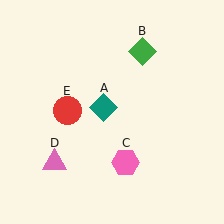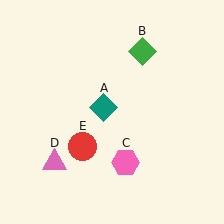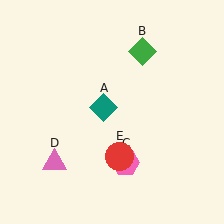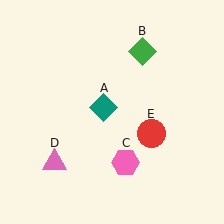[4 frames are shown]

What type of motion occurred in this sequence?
The red circle (object E) rotated counterclockwise around the center of the scene.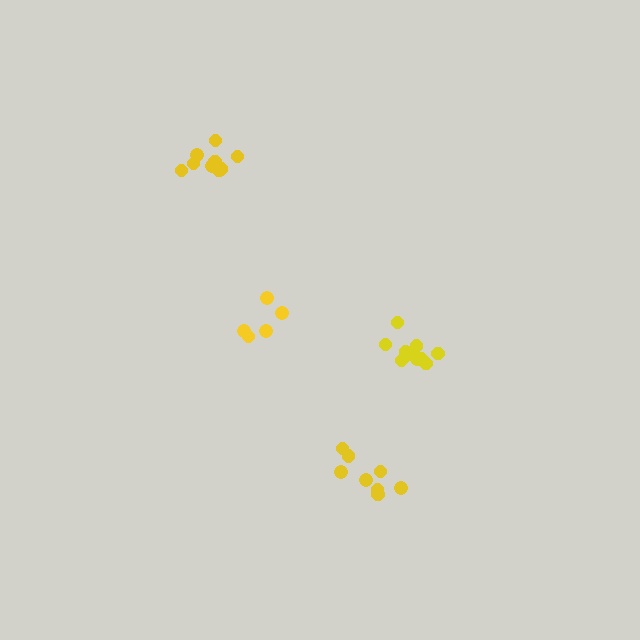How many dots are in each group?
Group 1: 8 dots, Group 2: 10 dots, Group 3: 11 dots, Group 4: 5 dots (34 total).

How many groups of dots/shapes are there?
There are 4 groups.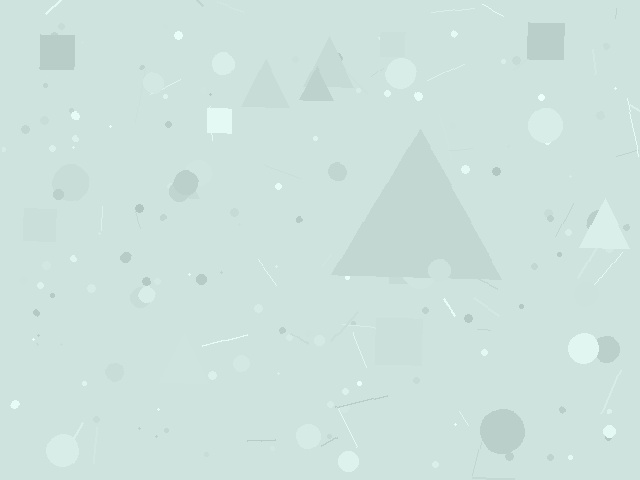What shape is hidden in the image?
A triangle is hidden in the image.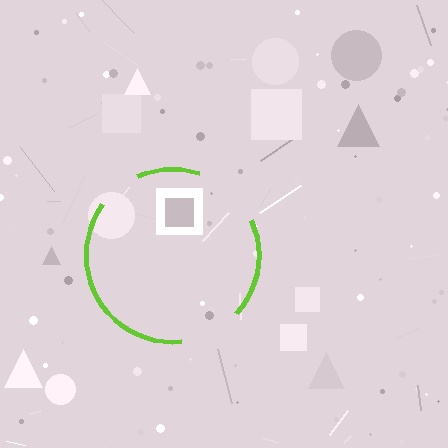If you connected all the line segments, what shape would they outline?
They would outline a circle.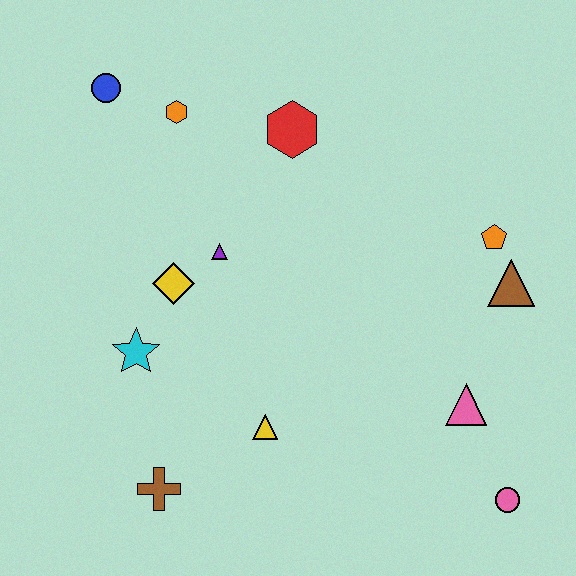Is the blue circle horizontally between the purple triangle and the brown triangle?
No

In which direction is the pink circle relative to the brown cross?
The pink circle is to the right of the brown cross.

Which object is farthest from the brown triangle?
The blue circle is farthest from the brown triangle.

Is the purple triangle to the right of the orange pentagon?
No